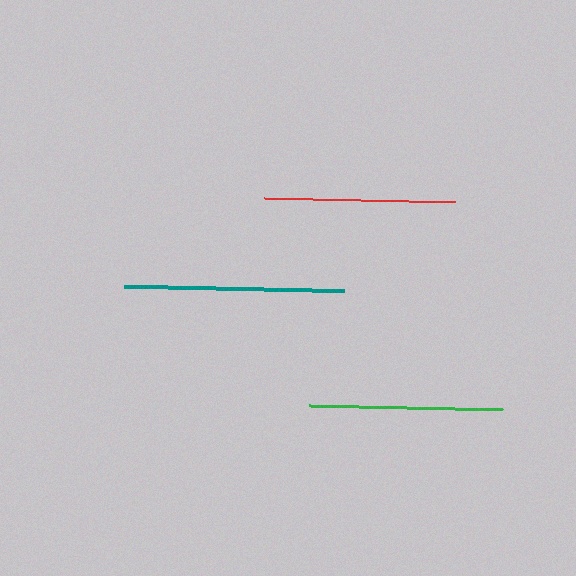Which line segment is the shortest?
The red line is the shortest at approximately 191 pixels.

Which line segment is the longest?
The teal line is the longest at approximately 221 pixels.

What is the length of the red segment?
The red segment is approximately 191 pixels long.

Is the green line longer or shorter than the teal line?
The teal line is longer than the green line.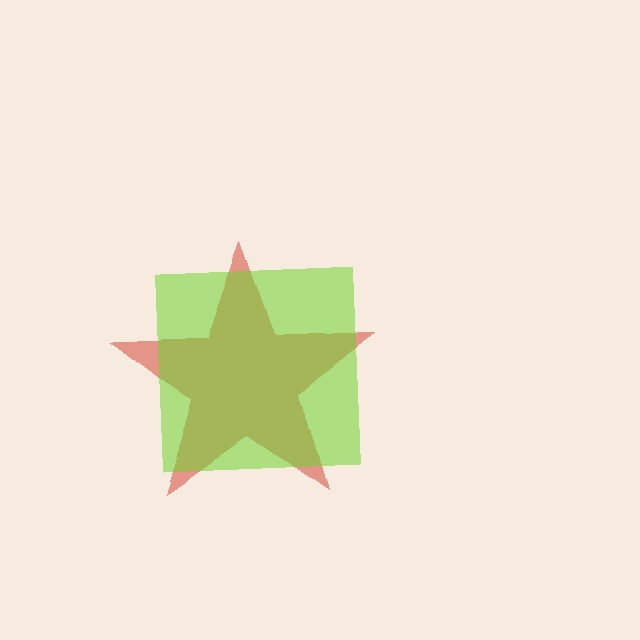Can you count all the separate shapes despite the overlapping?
Yes, there are 2 separate shapes.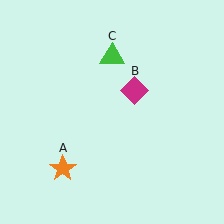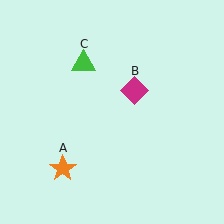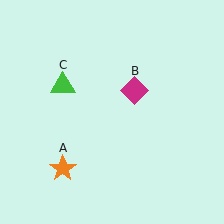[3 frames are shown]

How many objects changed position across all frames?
1 object changed position: green triangle (object C).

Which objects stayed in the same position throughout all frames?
Orange star (object A) and magenta diamond (object B) remained stationary.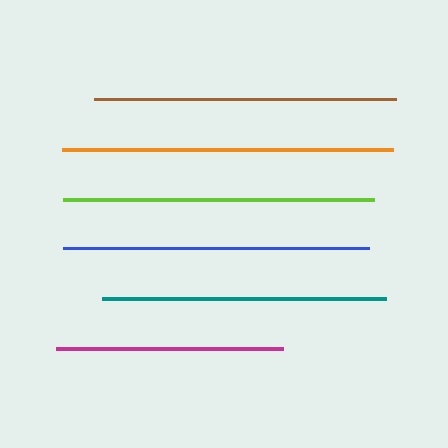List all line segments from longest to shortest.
From longest to shortest: orange, lime, blue, brown, teal, magenta.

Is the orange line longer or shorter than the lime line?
The orange line is longer than the lime line.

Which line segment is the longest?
The orange line is the longest at approximately 330 pixels.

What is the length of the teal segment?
The teal segment is approximately 283 pixels long.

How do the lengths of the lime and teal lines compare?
The lime and teal lines are approximately the same length.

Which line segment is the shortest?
The magenta line is the shortest at approximately 227 pixels.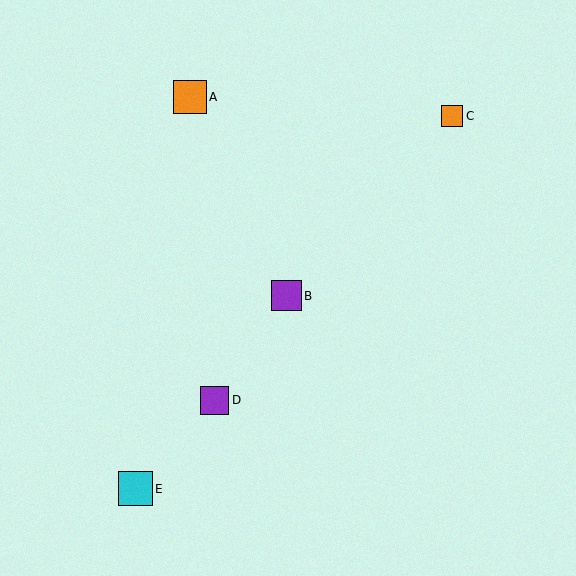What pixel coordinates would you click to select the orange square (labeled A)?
Click at (190, 97) to select the orange square A.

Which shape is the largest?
The cyan square (labeled E) is the largest.